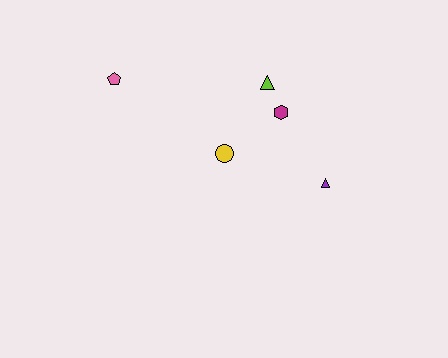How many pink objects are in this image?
There is 1 pink object.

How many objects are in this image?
There are 5 objects.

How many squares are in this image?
There are no squares.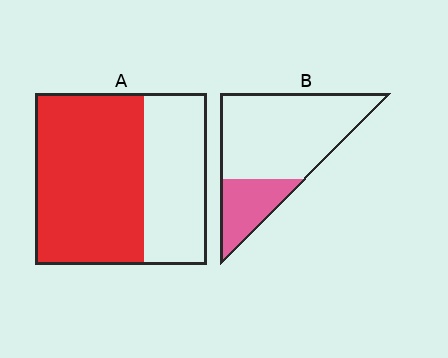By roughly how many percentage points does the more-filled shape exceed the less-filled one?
By roughly 40 percentage points (A over B).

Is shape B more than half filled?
No.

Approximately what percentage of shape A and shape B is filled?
A is approximately 65% and B is approximately 25%.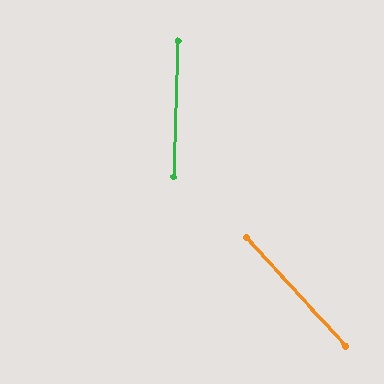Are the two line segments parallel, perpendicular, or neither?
Neither parallel nor perpendicular — they differ by about 44°.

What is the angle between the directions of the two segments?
Approximately 44 degrees.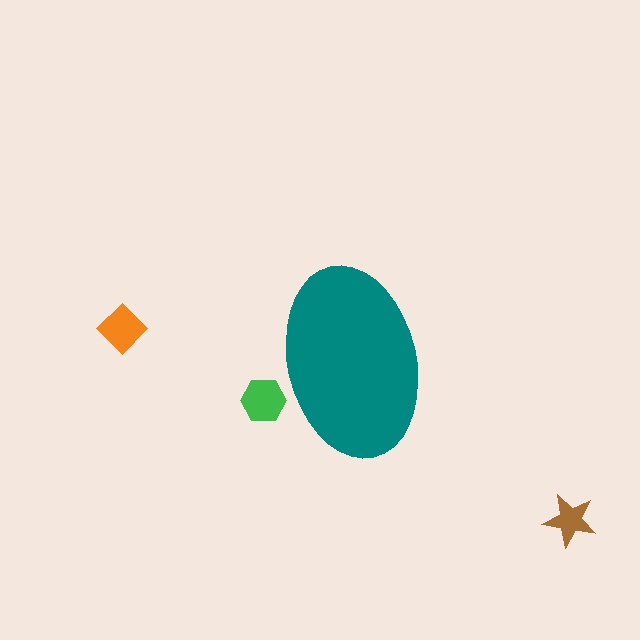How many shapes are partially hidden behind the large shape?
1 shape is partially hidden.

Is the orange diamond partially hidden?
No, the orange diamond is fully visible.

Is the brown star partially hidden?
No, the brown star is fully visible.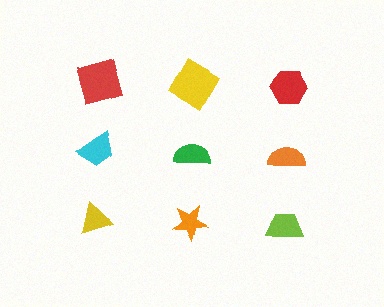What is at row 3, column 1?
A yellow triangle.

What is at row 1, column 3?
A red hexagon.